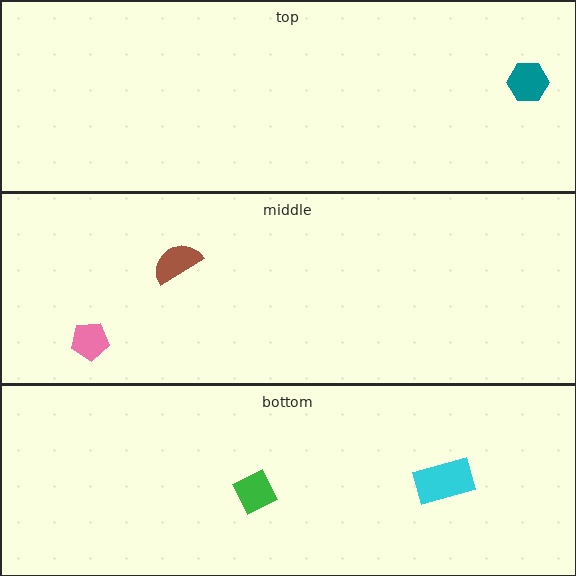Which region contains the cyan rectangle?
The bottom region.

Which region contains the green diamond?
The bottom region.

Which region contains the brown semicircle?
The middle region.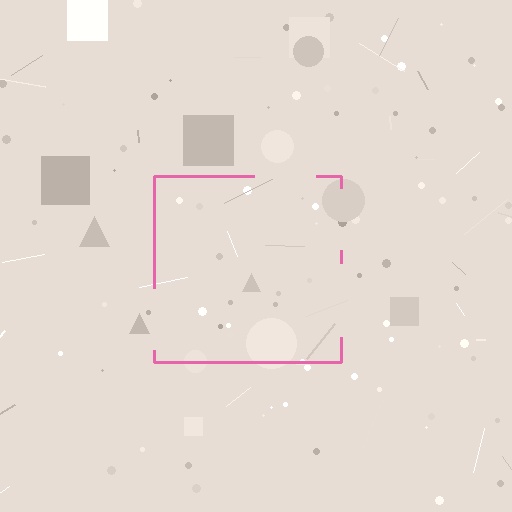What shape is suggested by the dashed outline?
The dashed outline suggests a square.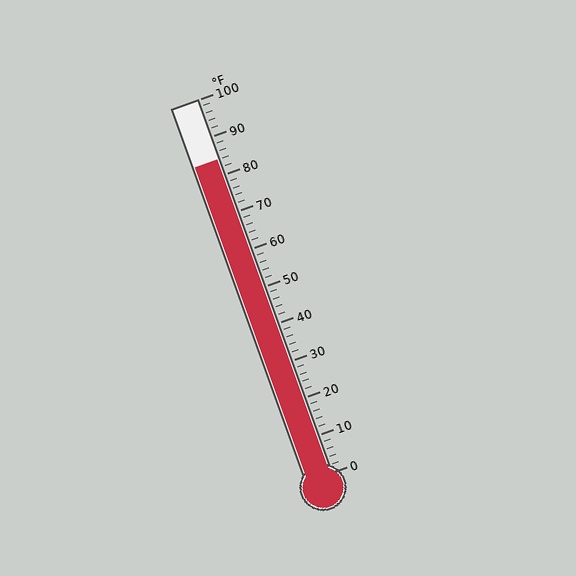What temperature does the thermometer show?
The thermometer shows approximately 84°F.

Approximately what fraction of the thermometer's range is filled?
The thermometer is filled to approximately 85% of its range.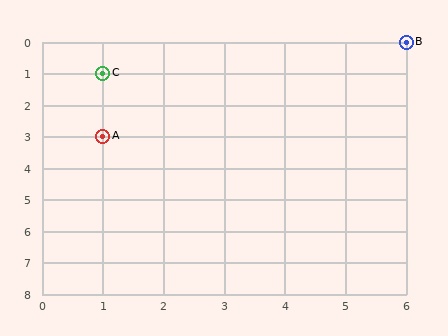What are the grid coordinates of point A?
Point A is at grid coordinates (1, 3).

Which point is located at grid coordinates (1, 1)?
Point C is at (1, 1).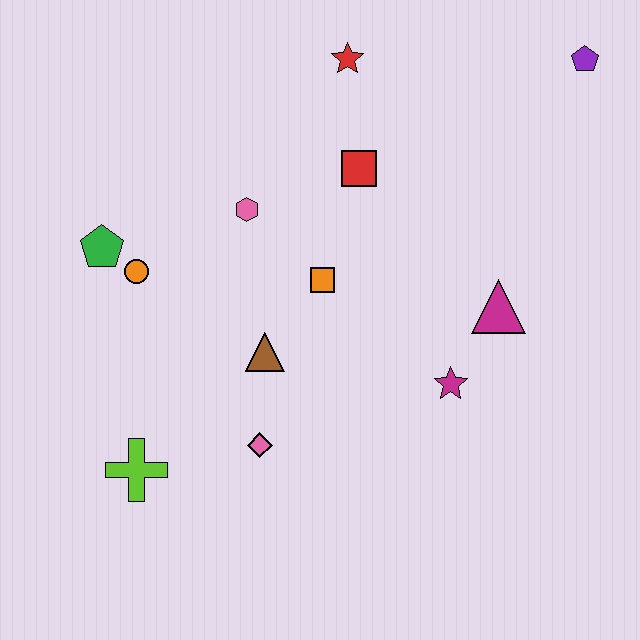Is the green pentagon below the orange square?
No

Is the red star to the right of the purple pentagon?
No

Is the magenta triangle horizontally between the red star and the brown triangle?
No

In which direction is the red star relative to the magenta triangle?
The red star is above the magenta triangle.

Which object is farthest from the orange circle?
The purple pentagon is farthest from the orange circle.